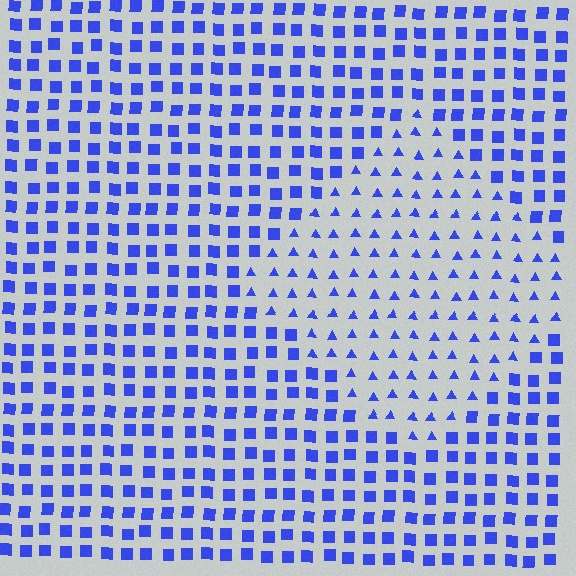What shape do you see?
I see a diamond.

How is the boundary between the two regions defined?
The boundary is defined by a change in element shape: triangles inside vs. squares outside. All elements share the same color and spacing.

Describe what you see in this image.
The image is filled with small blue elements arranged in a uniform grid. A diamond-shaped region contains triangles, while the surrounding area contains squares. The boundary is defined purely by the change in element shape.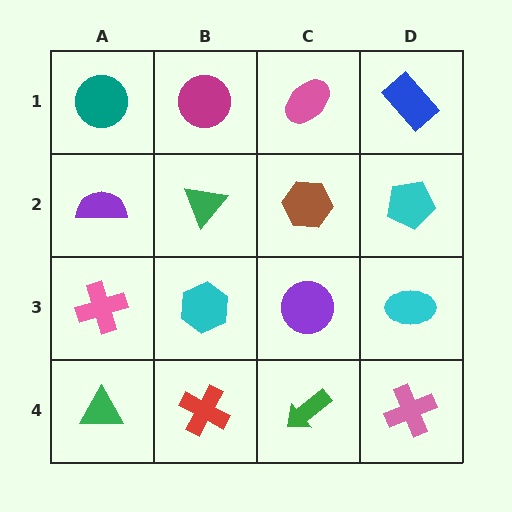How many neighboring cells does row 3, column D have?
3.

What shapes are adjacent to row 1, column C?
A brown hexagon (row 2, column C), a magenta circle (row 1, column B), a blue rectangle (row 1, column D).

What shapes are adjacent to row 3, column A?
A purple semicircle (row 2, column A), a green triangle (row 4, column A), a cyan hexagon (row 3, column B).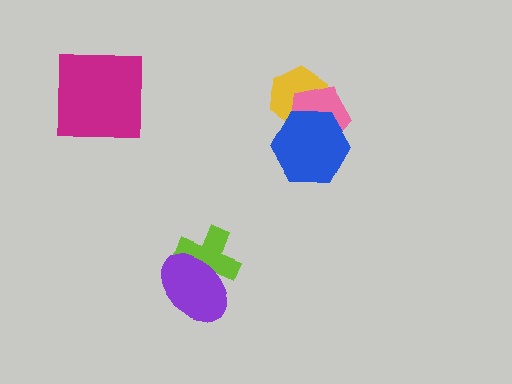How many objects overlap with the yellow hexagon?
2 objects overlap with the yellow hexagon.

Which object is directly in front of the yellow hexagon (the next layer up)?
The pink pentagon is directly in front of the yellow hexagon.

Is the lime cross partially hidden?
Yes, it is partially covered by another shape.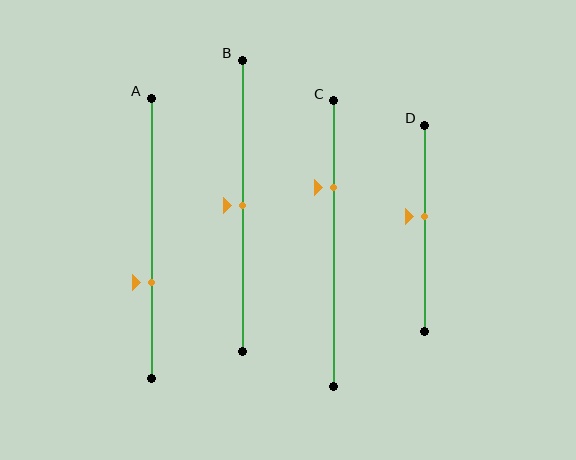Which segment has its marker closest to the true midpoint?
Segment B has its marker closest to the true midpoint.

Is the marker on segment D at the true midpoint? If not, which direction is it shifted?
No, the marker on segment D is shifted upward by about 6% of the segment length.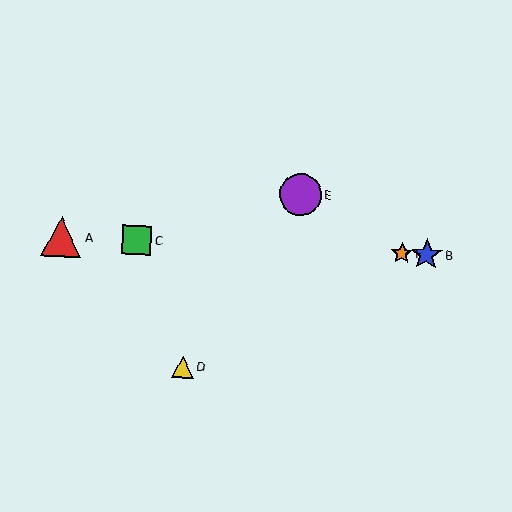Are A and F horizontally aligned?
Yes, both are at y≈236.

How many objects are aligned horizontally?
4 objects (A, B, C, F) are aligned horizontally.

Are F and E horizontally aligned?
No, F is at y≈253 and E is at y≈194.